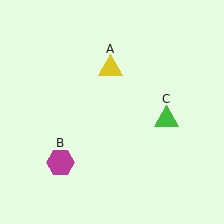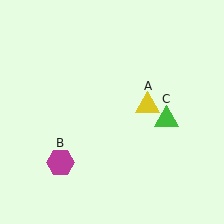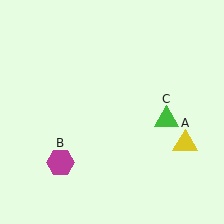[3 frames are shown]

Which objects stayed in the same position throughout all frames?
Magenta hexagon (object B) and green triangle (object C) remained stationary.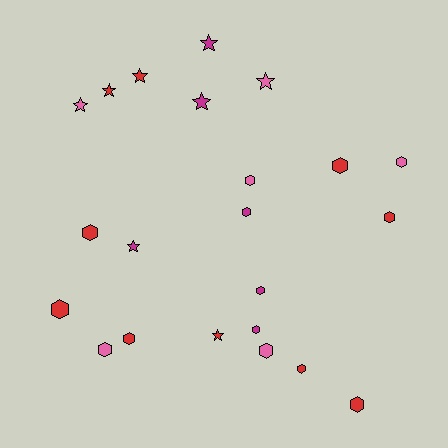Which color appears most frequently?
Red, with 10 objects.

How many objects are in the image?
There are 22 objects.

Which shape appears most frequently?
Hexagon, with 14 objects.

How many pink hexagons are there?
There are 4 pink hexagons.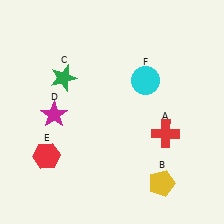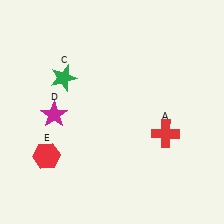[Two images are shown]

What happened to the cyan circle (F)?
The cyan circle (F) was removed in Image 2. It was in the top-right area of Image 1.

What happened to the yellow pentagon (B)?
The yellow pentagon (B) was removed in Image 2. It was in the bottom-right area of Image 1.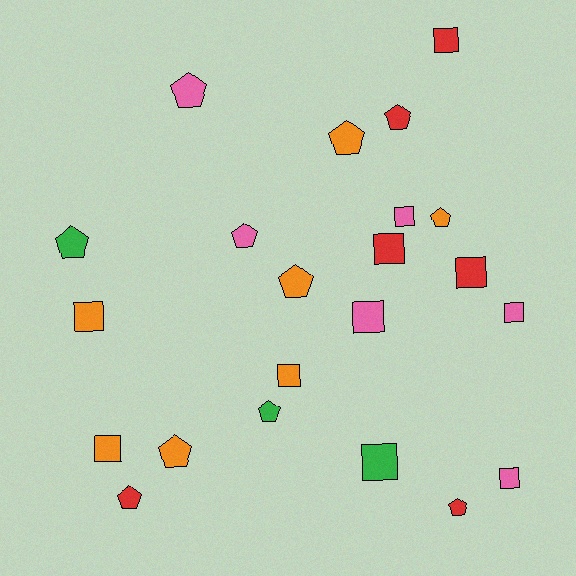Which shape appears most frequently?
Square, with 11 objects.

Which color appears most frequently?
Orange, with 7 objects.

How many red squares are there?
There are 3 red squares.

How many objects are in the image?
There are 22 objects.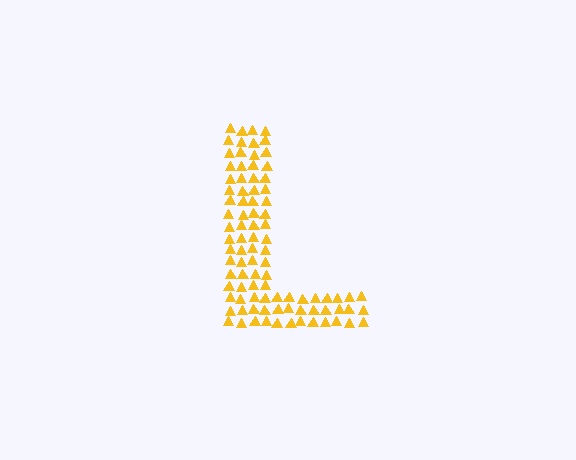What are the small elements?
The small elements are triangles.